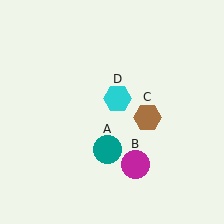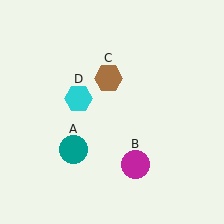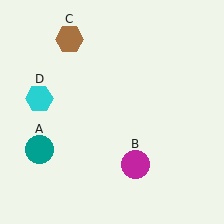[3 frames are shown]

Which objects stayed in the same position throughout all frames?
Magenta circle (object B) remained stationary.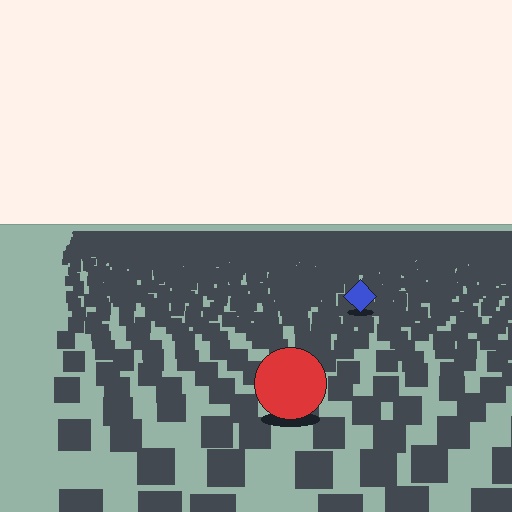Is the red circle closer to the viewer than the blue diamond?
Yes. The red circle is closer — you can tell from the texture gradient: the ground texture is coarser near it.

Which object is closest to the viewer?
The red circle is closest. The texture marks near it are larger and more spread out.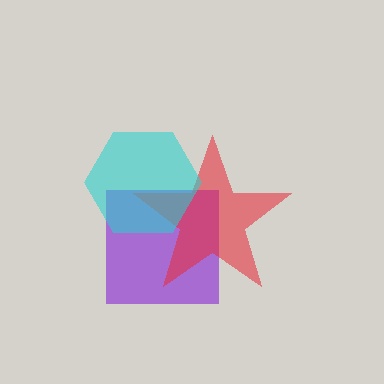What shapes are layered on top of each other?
The layered shapes are: a purple square, a red star, a cyan hexagon.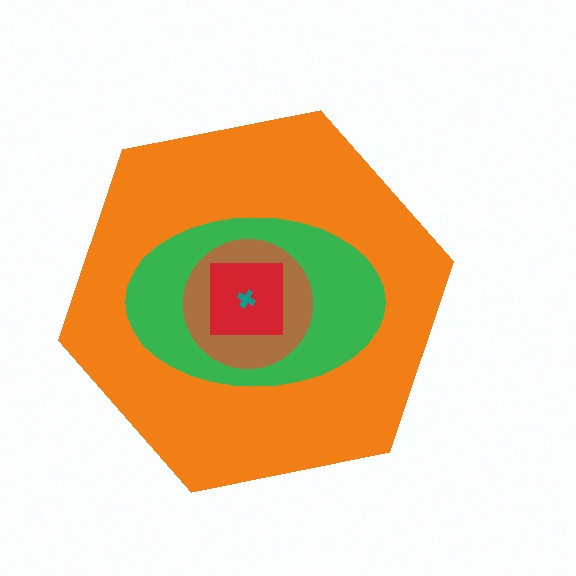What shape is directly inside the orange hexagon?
The green ellipse.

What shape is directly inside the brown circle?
The red square.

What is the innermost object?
The teal cross.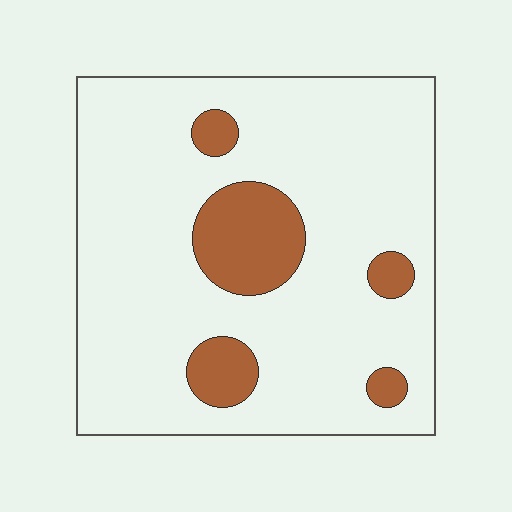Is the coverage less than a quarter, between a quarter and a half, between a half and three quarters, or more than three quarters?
Less than a quarter.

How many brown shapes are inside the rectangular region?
5.